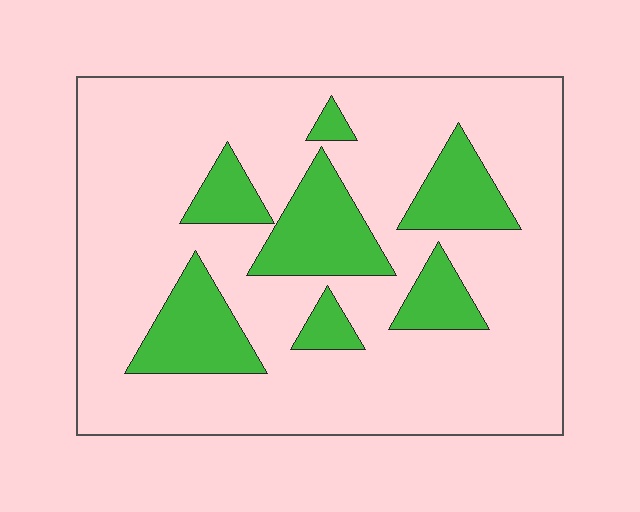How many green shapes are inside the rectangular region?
7.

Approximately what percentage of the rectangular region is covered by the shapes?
Approximately 20%.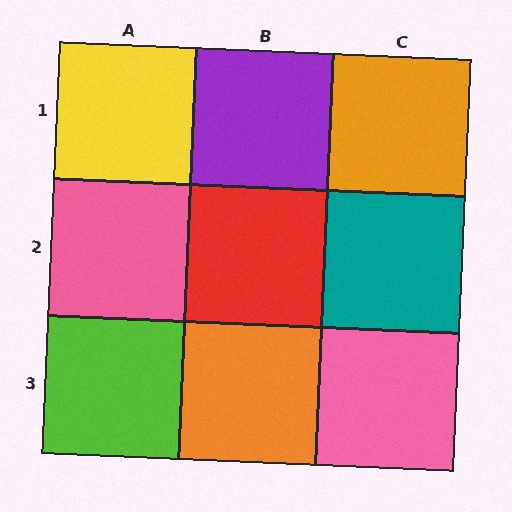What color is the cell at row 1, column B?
Purple.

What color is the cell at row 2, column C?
Teal.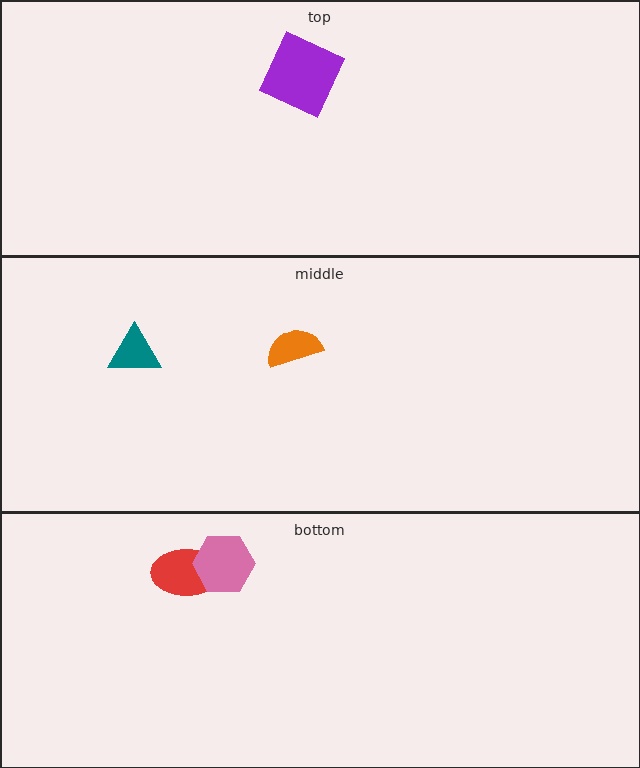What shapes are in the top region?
The purple square.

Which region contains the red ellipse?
The bottom region.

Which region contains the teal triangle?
The middle region.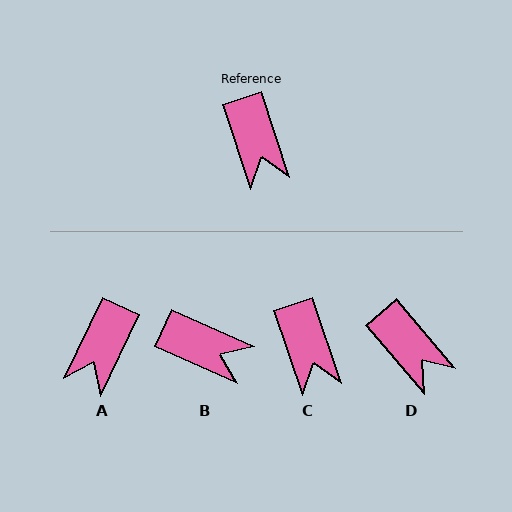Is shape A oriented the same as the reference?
No, it is off by about 44 degrees.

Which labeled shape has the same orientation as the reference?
C.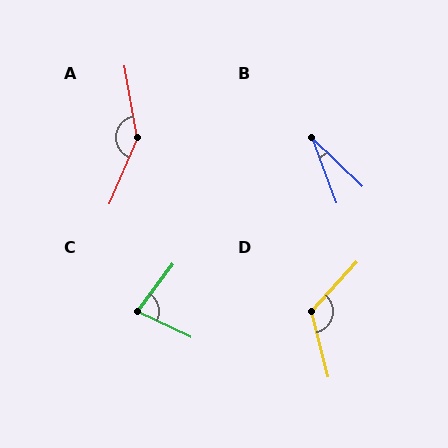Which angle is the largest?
A, at approximately 146 degrees.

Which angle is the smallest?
B, at approximately 26 degrees.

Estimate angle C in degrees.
Approximately 79 degrees.